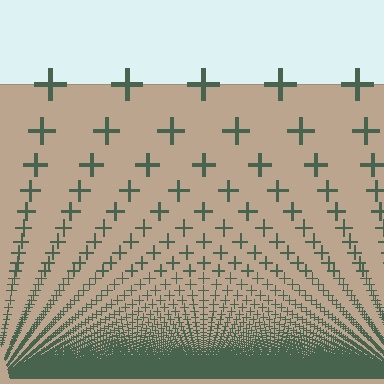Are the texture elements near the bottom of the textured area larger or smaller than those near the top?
Smaller. The gradient is inverted — elements near the bottom are smaller and denser.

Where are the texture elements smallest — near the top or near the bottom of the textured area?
Near the bottom.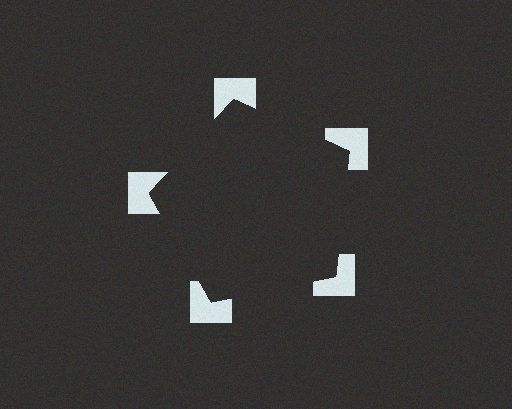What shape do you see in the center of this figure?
An illusory pentagon — its edges are inferred from the aligned wedge cuts in the notched squares, not physically drawn.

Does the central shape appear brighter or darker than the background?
It typically appears slightly darker than the background, even though no actual brightness change is drawn.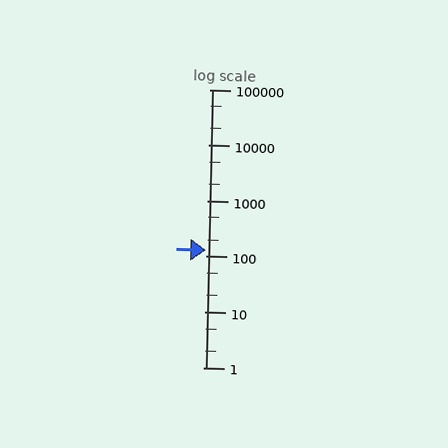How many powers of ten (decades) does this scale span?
The scale spans 5 decades, from 1 to 100000.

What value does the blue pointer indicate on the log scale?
The pointer indicates approximately 130.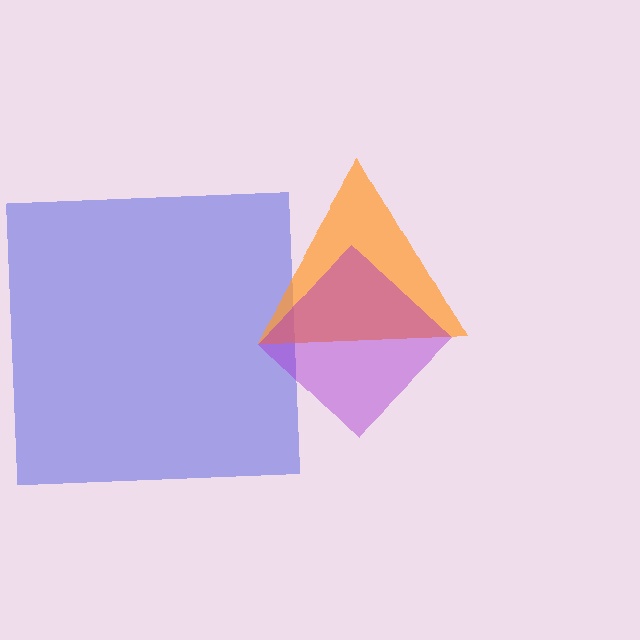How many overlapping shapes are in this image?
There are 3 overlapping shapes in the image.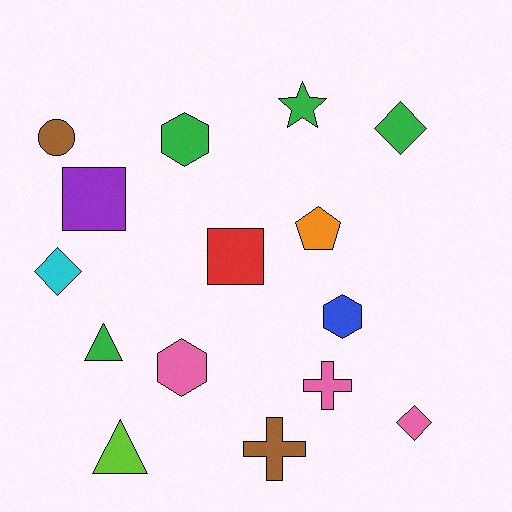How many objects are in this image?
There are 15 objects.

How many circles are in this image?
There is 1 circle.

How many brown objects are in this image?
There are 2 brown objects.